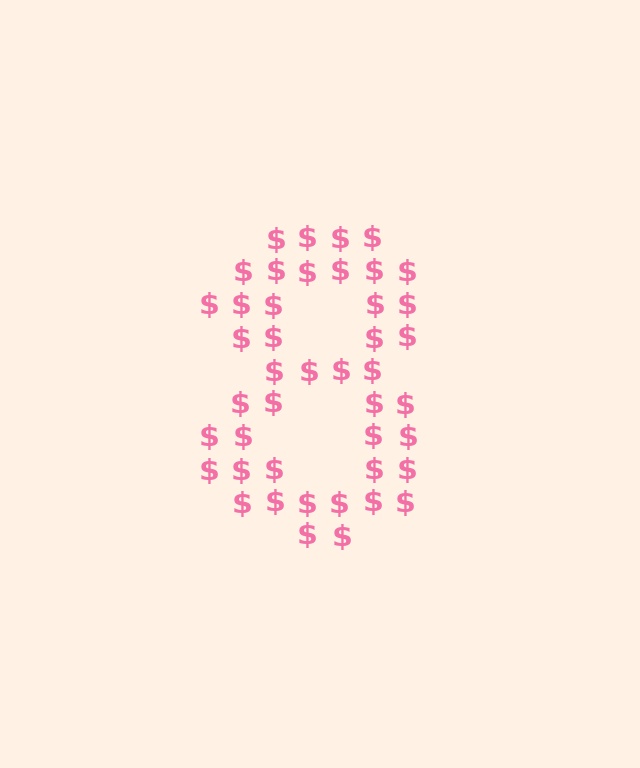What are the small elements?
The small elements are dollar signs.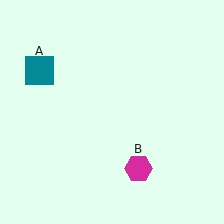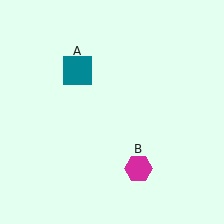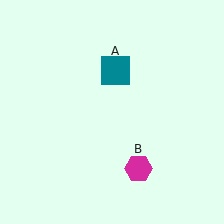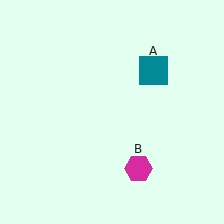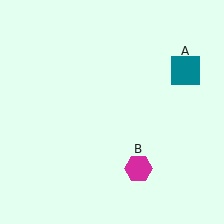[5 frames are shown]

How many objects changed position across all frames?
1 object changed position: teal square (object A).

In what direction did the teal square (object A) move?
The teal square (object A) moved right.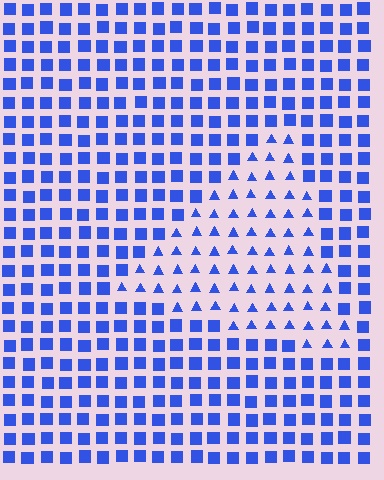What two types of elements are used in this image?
The image uses triangles inside the triangle region and squares outside it.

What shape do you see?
I see a triangle.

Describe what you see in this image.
The image is filled with small blue elements arranged in a uniform grid. A triangle-shaped region contains triangles, while the surrounding area contains squares. The boundary is defined purely by the change in element shape.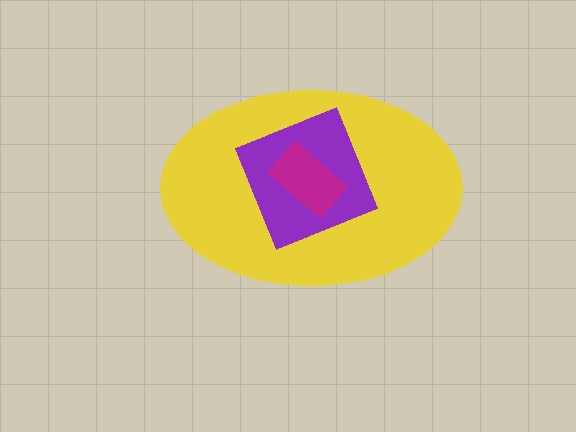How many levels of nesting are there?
3.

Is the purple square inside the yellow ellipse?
Yes.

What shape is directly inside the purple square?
The magenta rectangle.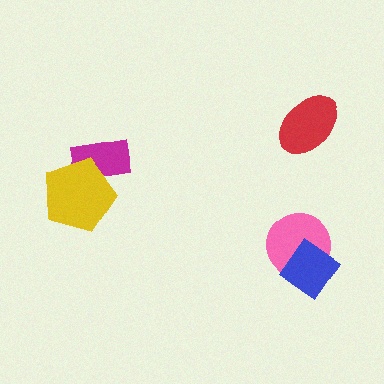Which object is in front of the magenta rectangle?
The yellow pentagon is in front of the magenta rectangle.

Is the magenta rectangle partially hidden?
Yes, it is partially covered by another shape.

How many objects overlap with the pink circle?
1 object overlaps with the pink circle.